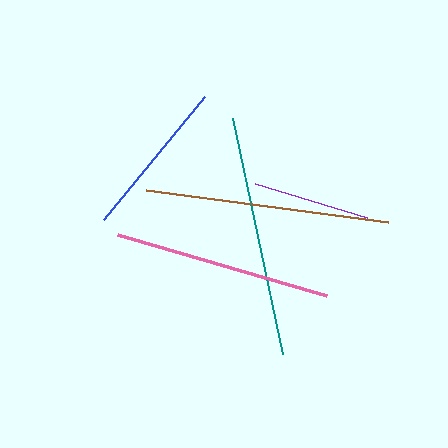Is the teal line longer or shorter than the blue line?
The teal line is longer than the blue line.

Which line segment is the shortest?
The purple line is the shortest at approximately 117 pixels.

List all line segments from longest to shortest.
From longest to shortest: brown, teal, pink, blue, purple.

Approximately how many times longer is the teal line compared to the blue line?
The teal line is approximately 1.5 times the length of the blue line.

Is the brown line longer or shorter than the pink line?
The brown line is longer than the pink line.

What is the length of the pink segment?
The pink segment is approximately 218 pixels long.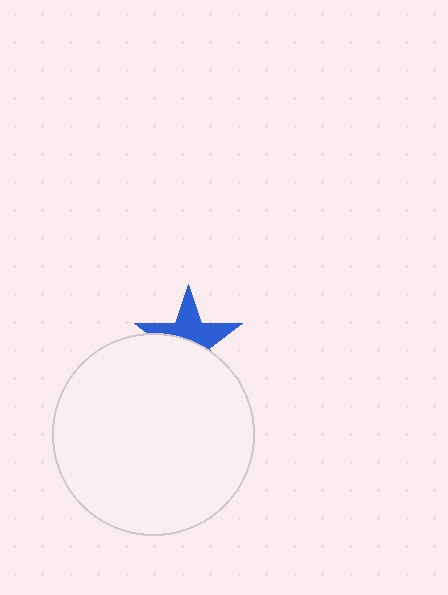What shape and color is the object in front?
The object in front is a white circle.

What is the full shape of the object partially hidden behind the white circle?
The partially hidden object is a blue star.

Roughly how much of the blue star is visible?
About half of it is visible (roughly 50%).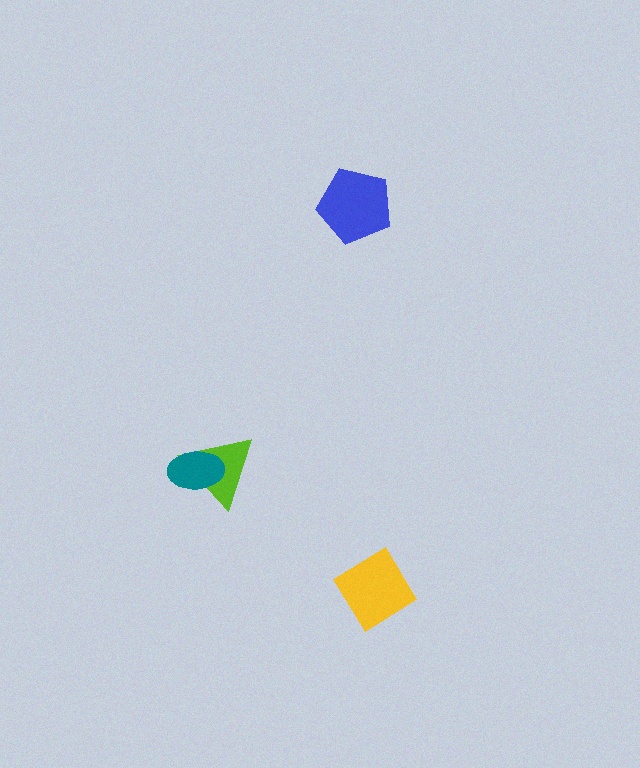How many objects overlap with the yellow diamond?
0 objects overlap with the yellow diamond.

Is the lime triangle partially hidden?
Yes, it is partially covered by another shape.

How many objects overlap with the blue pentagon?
0 objects overlap with the blue pentagon.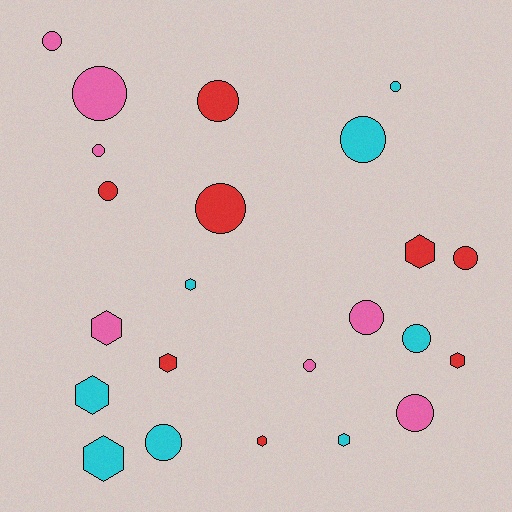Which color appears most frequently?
Red, with 8 objects.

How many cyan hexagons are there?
There are 4 cyan hexagons.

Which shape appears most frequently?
Circle, with 14 objects.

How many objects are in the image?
There are 23 objects.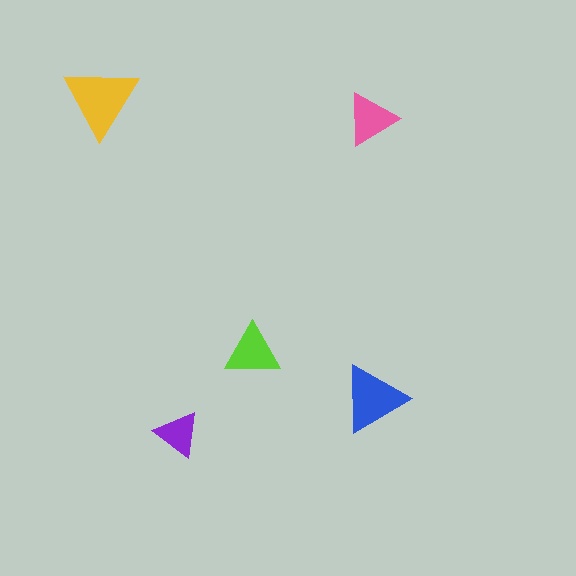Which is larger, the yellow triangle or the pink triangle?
The yellow one.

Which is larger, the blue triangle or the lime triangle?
The blue one.